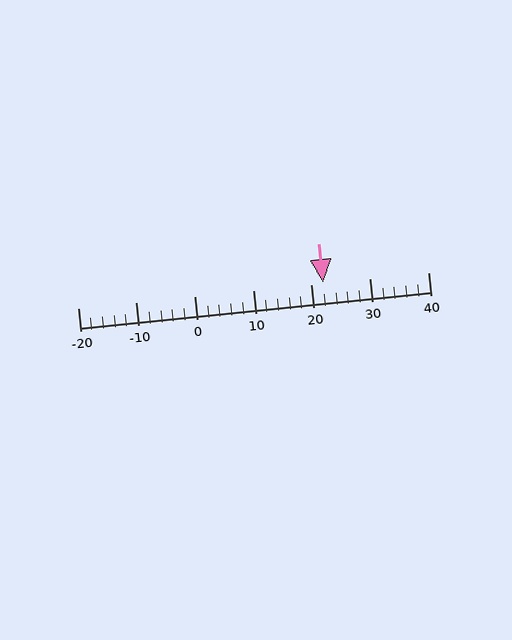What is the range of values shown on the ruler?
The ruler shows values from -20 to 40.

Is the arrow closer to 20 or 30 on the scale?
The arrow is closer to 20.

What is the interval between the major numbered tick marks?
The major tick marks are spaced 10 units apart.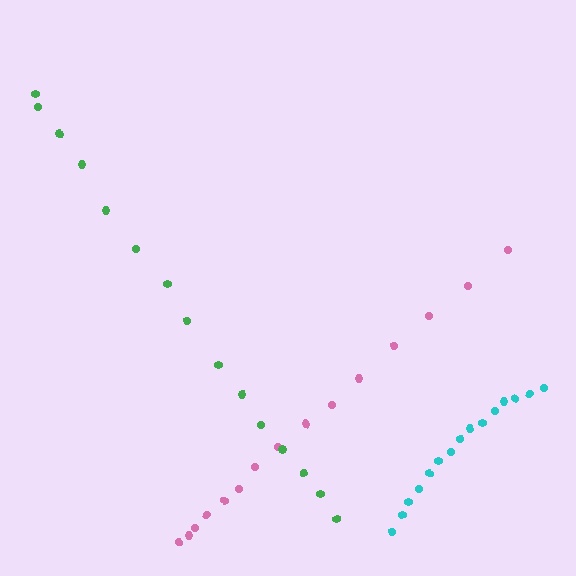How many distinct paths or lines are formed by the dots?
There are 3 distinct paths.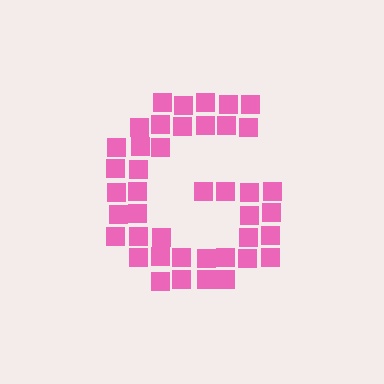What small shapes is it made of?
It is made of small squares.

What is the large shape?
The large shape is the letter G.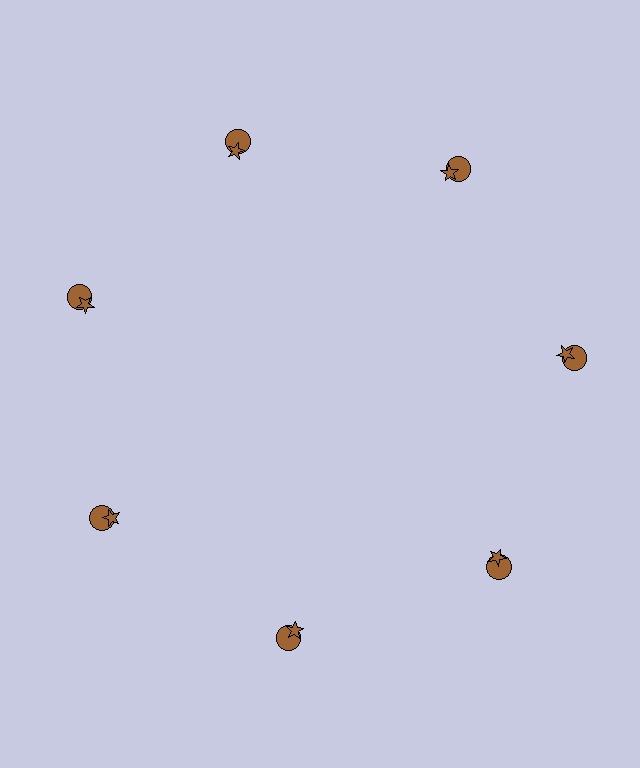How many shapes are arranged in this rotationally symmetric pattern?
There are 14 shapes, arranged in 7 groups of 2.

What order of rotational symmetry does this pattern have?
This pattern has 7-fold rotational symmetry.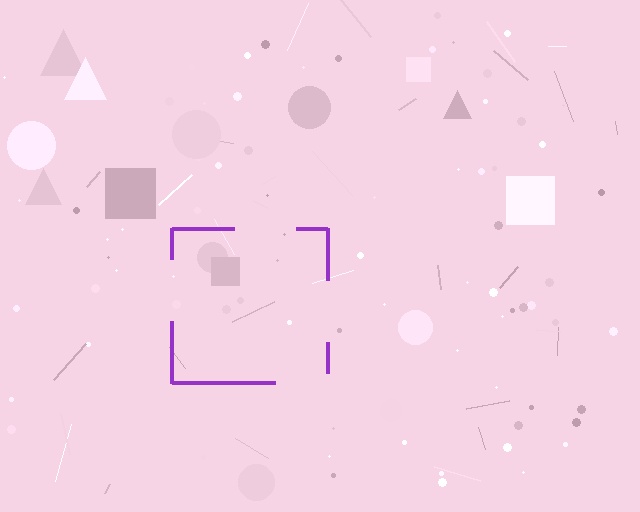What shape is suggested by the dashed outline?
The dashed outline suggests a square.